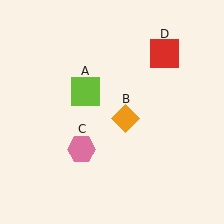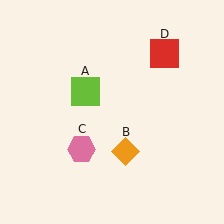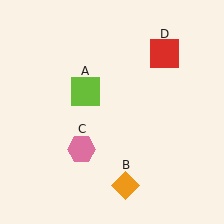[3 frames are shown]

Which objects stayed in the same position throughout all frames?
Lime square (object A) and pink hexagon (object C) and red square (object D) remained stationary.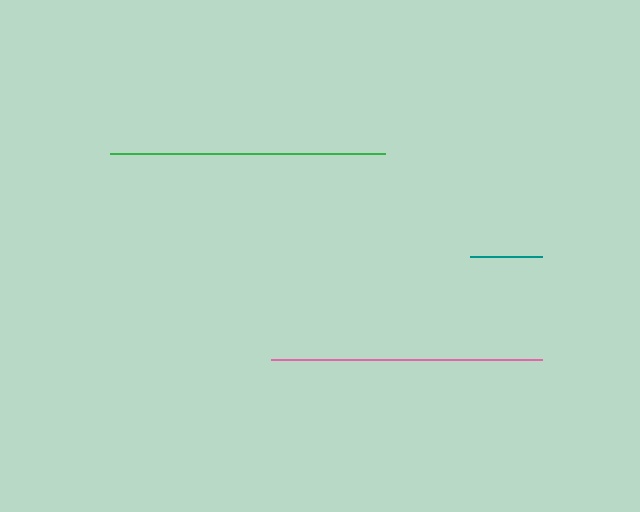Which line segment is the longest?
The green line is the longest at approximately 274 pixels.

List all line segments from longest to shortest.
From longest to shortest: green, pink, teal.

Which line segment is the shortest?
The teal line is the shortest at approximately 72 pixels.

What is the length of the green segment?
The green segment is approximately 274 pixels long.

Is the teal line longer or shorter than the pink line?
The pink line is longer than the teal line.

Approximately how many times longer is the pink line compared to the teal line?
The pink line is approximately 3.8 times the length of the teal line.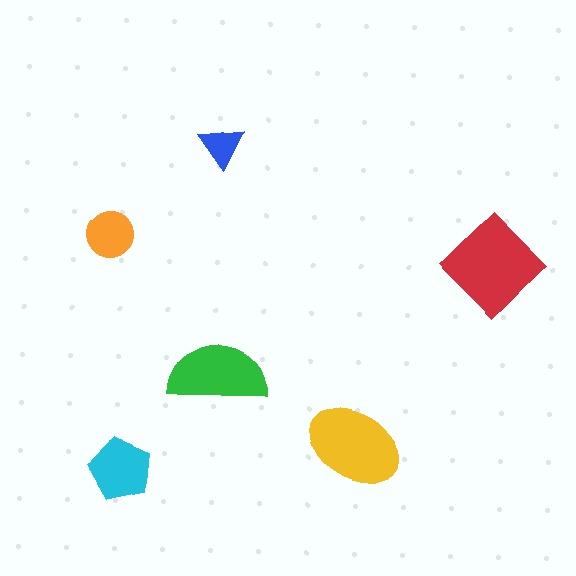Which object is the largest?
The red diamond.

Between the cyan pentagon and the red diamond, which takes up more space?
The red diamond.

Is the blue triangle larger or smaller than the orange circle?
Smaller.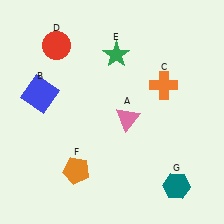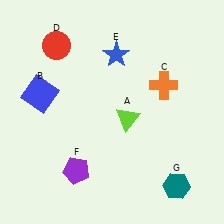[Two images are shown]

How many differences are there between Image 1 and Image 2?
There are 3 differences between the two images.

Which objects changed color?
A changed from pink to lime. E changed from green to blue. F changed from orange to purple.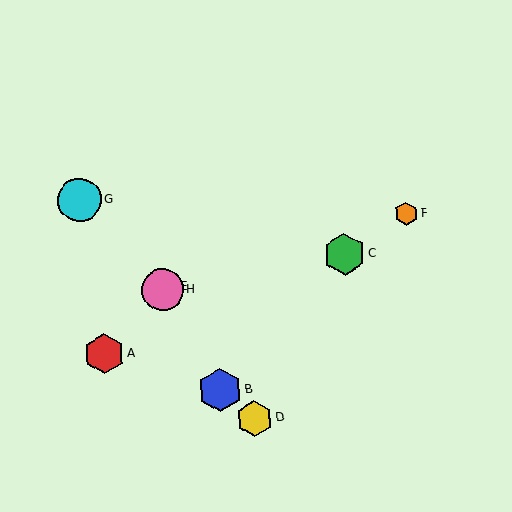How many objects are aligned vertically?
2 objects (E, H) are aligned vertically.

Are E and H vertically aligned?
Yes, both are at x≈162.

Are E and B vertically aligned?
No, E is at x≈162 and B is at x≈220.